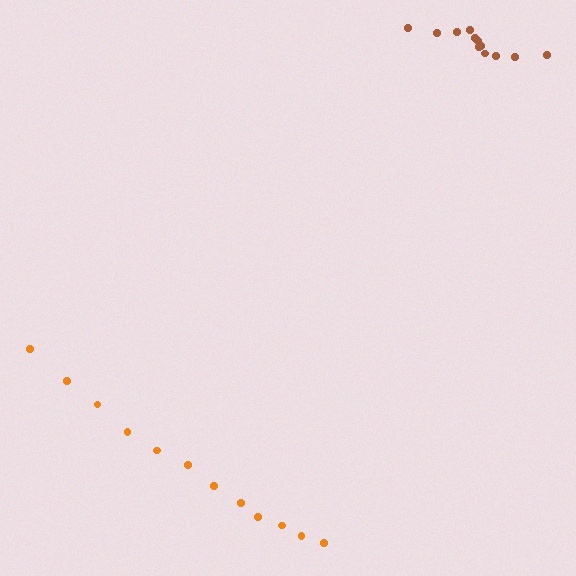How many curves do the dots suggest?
There are 2 distinct paths.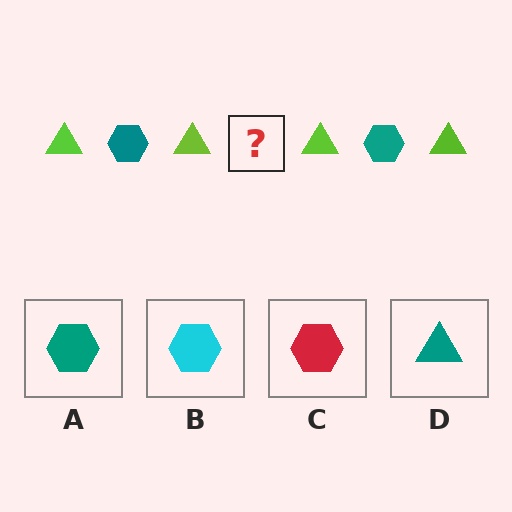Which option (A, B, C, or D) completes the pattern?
A.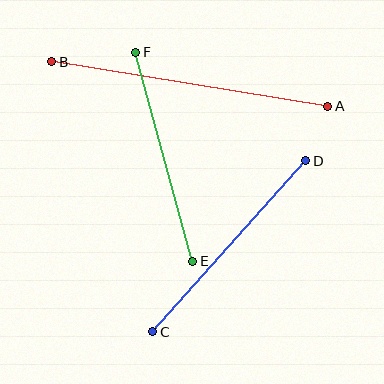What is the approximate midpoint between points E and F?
The midpoint is at approximately (164, 157) pixels.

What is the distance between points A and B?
The distance is approximately 280 pixels.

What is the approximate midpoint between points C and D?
The midpoint is at approximately (229, 246) pixels.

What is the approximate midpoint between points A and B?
The midpoint is at approximately (190, 84) pixels.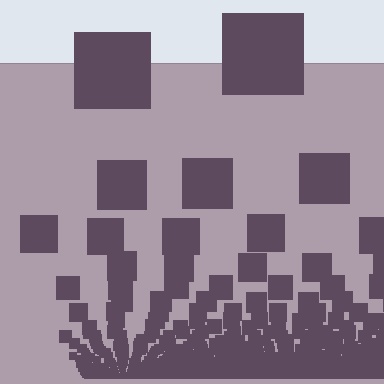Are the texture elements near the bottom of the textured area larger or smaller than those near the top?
Smaller. The gradient is inverted — elements near the bottom are smaller and denser.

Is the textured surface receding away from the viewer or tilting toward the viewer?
The surface appears to tilt toward the viewer. Texture elements get larger and sparser toward the top.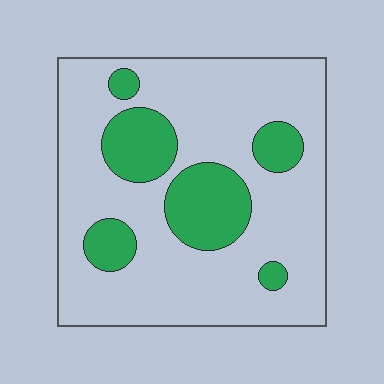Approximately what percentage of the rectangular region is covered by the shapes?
Approximately 25%.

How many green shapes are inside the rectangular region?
6.